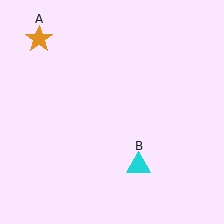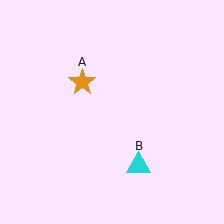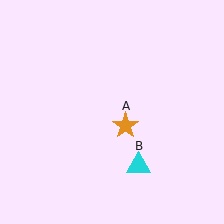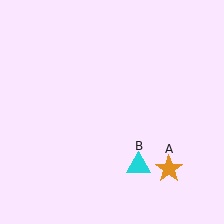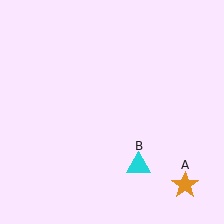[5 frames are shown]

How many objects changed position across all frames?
1 object changed position: orange star (object A).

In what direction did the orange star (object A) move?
The orange star (object A) moved down and to the right.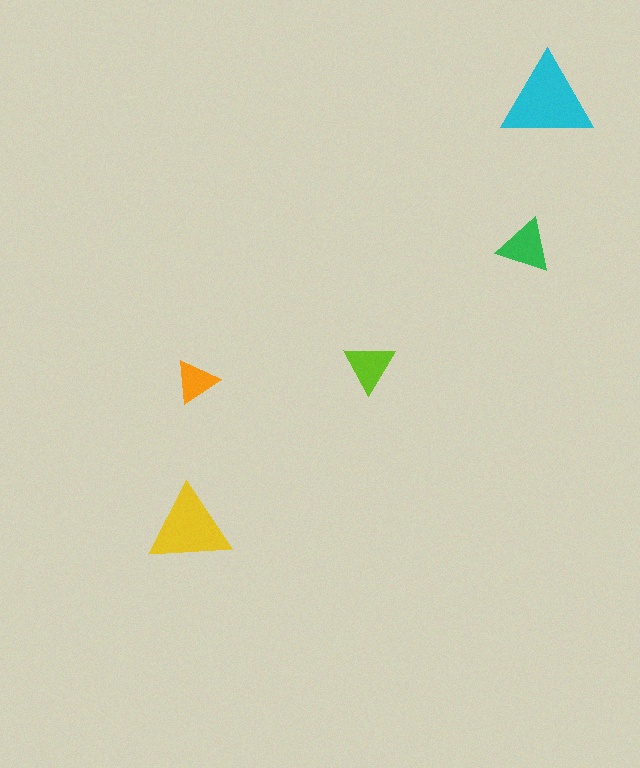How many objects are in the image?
There are 5 objects in the image.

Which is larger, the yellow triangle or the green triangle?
The yellow one.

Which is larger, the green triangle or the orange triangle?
The green one.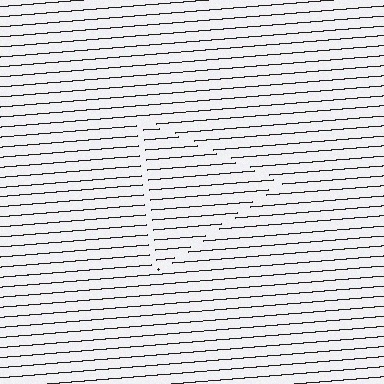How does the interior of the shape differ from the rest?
The interior of the shape contains the same grating, shifted by half a period — the contour is defined by the phase discontinuity where line-ends from the inner and outer gratings abut.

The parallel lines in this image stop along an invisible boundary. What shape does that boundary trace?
An illusory triangle. The interior of the shape contains the same grating, shifted by half a period — the contour is defined by the phase discontinuity where line-ends from the inner and outer gratings abut.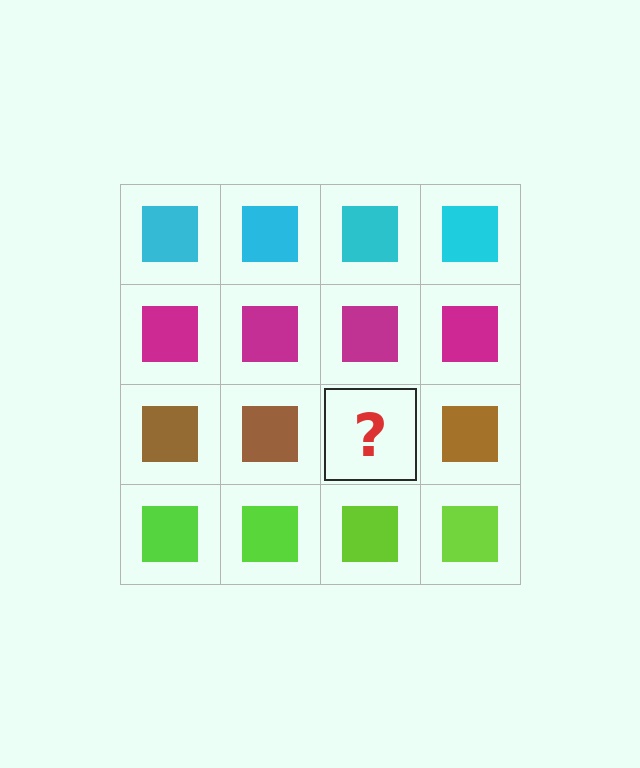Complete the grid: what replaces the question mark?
The question mark should be replaced with a brown square.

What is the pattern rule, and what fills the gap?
The rule is that each row has a consistent color. The gap should be filled with a brown square.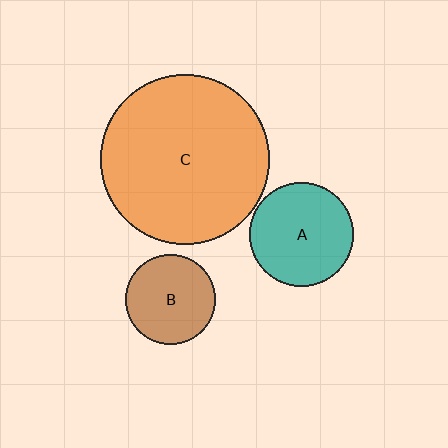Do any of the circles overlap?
No, none of the circles overlap.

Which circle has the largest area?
Circle C (orange).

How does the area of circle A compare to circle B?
Approximately 1.3 times.